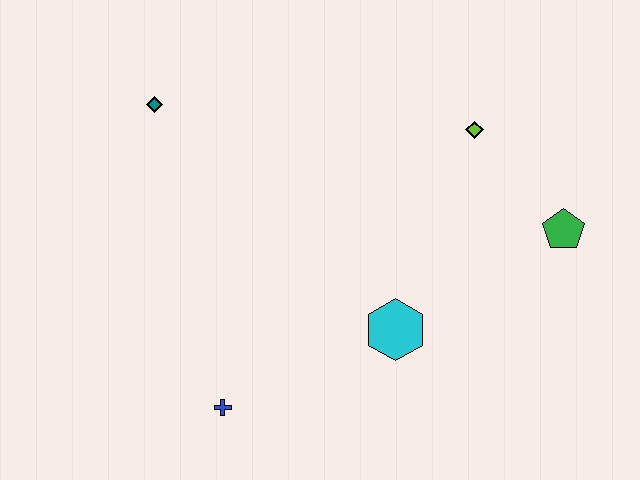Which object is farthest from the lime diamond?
The blue cross is farthest from the lime diamond.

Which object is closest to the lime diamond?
The green pentagon is closest to the lime diamond.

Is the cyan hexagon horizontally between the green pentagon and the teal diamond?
Yes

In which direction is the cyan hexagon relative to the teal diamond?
The cyan hexagon is to the right of the teal diamond.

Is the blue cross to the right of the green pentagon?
No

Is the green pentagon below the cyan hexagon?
No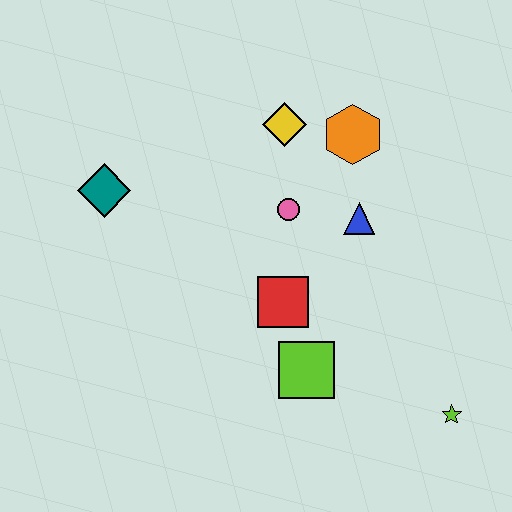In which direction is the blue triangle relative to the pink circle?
The blue triangle is to the right of the pink circle.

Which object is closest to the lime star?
The lime square is closest to the lime star.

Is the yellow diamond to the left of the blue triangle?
Yes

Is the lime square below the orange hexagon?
Yes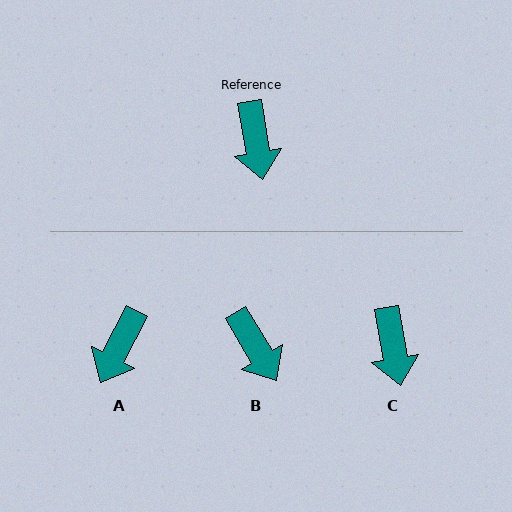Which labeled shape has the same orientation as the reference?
C.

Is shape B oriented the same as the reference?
No, it is off by about 21 degrees.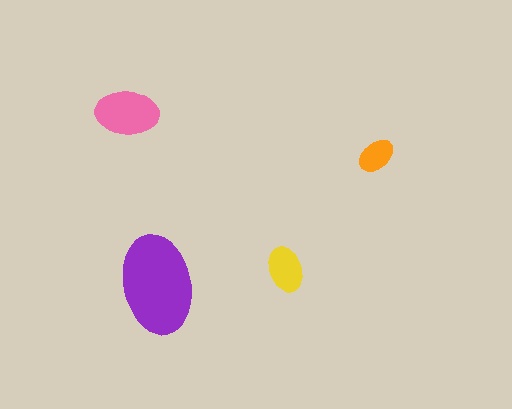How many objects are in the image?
There are 4 objects in the image.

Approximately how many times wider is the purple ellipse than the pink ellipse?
About 1.5 times wider.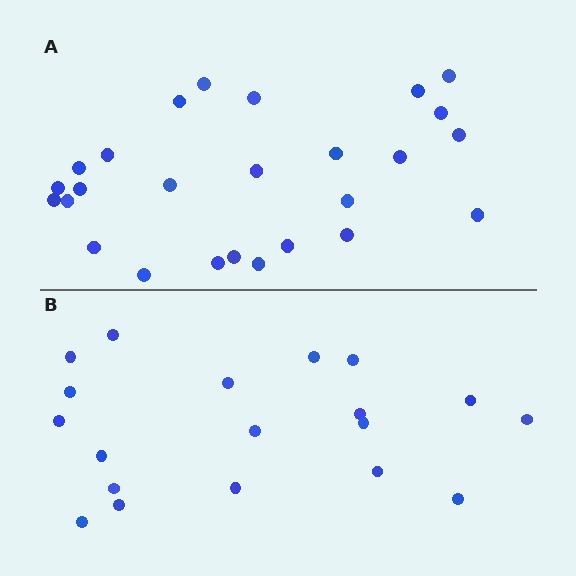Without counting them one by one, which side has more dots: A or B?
Region A (the top region) has more dots.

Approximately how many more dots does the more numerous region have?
Region A has roughly 8 or so more dots than region B.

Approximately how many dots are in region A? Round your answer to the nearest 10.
About 30 dots. (The exact count is 26, which rounds to 30.)